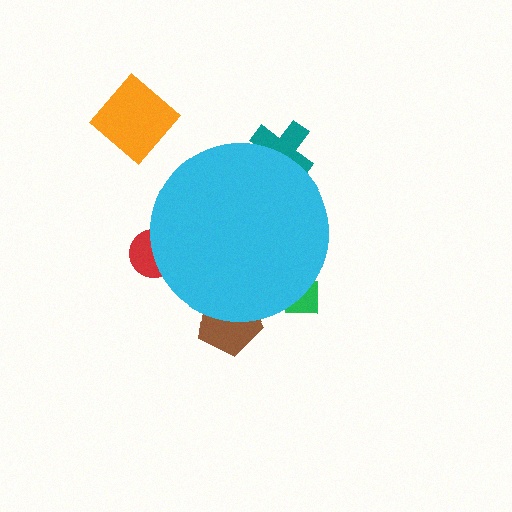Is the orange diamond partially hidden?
No, the orange diamond is fully visible.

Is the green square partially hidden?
Yes, the green square is partially hidden behind the cyan circle.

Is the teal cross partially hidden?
Yes, the teal cross is partially hidden behind the cyan circle.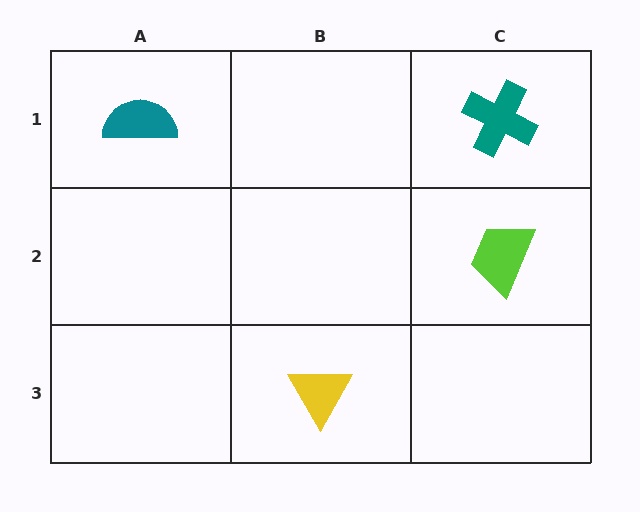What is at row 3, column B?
A yellow triangle.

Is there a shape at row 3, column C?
No, that cell is empty.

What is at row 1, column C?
A teal cross.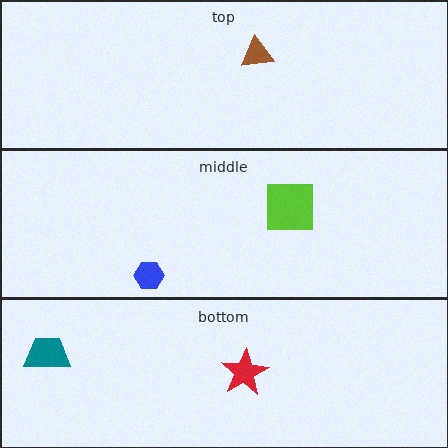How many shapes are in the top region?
1.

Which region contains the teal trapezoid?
The bottom region.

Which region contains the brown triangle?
The top region.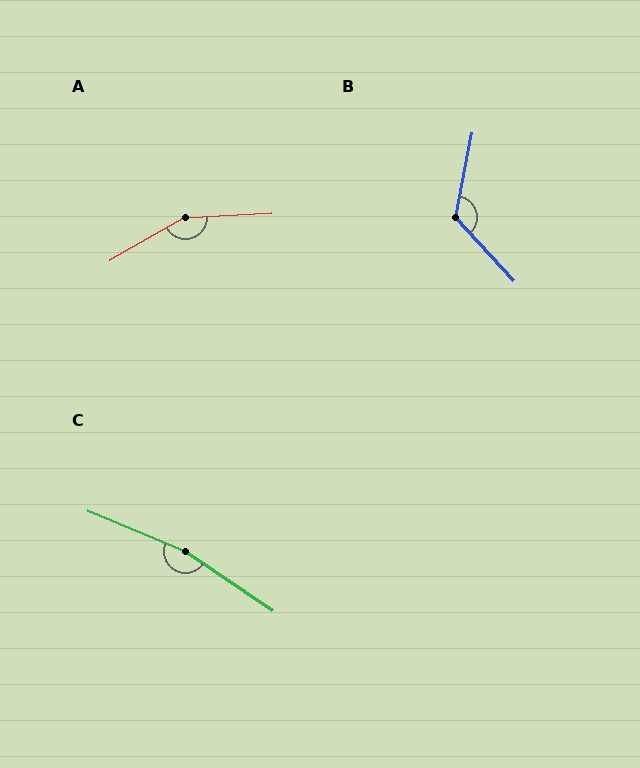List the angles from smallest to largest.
B (126°), A (153°), C (168°).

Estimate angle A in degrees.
Approximately 153 degrees.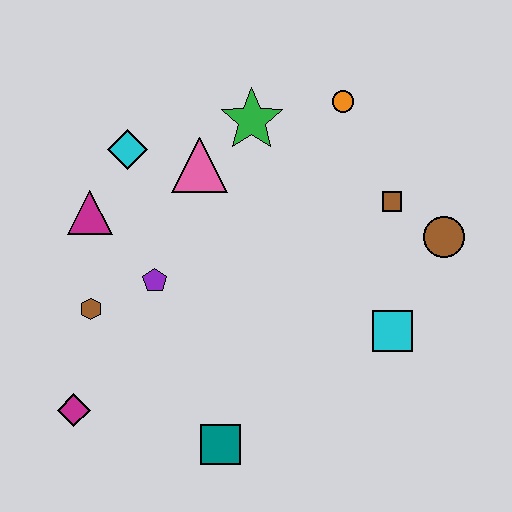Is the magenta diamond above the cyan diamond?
No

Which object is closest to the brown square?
The brown circle is closest to the brown square.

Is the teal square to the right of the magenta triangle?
Yes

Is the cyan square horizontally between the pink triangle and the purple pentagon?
No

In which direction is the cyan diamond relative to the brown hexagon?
The cyan diamond is above the brown hexagon.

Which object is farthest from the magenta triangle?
The brown circle is farthest from the magenta triangle.